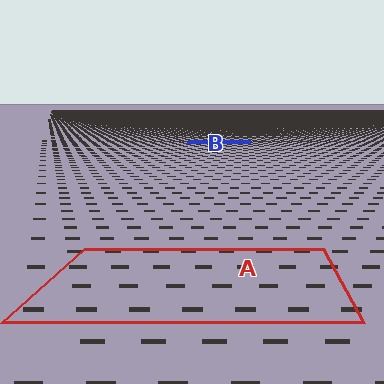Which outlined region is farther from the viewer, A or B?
Region B is farther from the viewer — the texture elements inside it appear smaller and more densely packed.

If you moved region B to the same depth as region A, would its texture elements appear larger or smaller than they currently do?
They would appear larger. At a closer depth, the same texture elements are projected at a bigger on-screen size.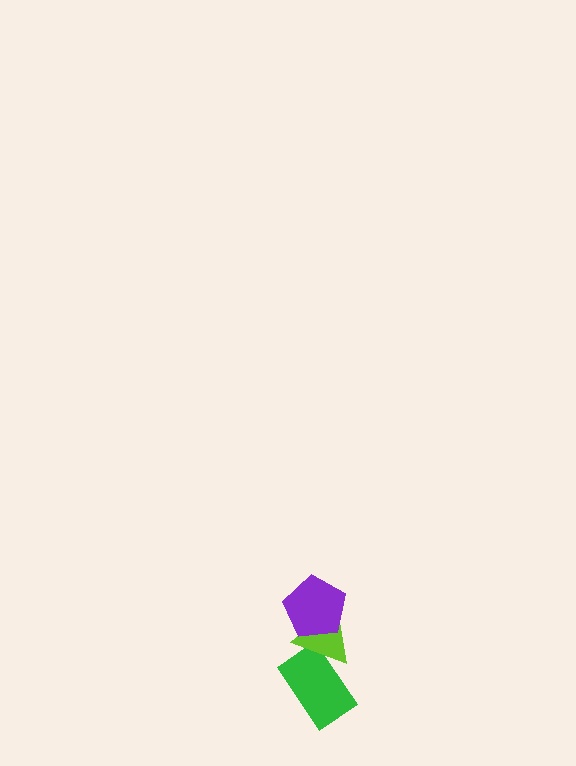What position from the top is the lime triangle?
The lime triangle is 2nd from the top.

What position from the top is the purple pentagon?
The purple pentagon is 1st from the top.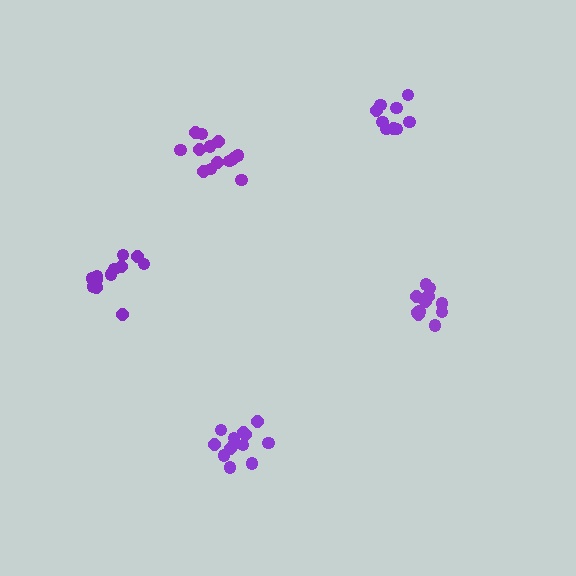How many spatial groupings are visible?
There are 5 spatial groupings.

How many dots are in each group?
Group 1: 12 dots, Group 2: 12 dots, Group 3: 9 dots, Group 4: 13 dots, Group 5: 13 dots (59 total).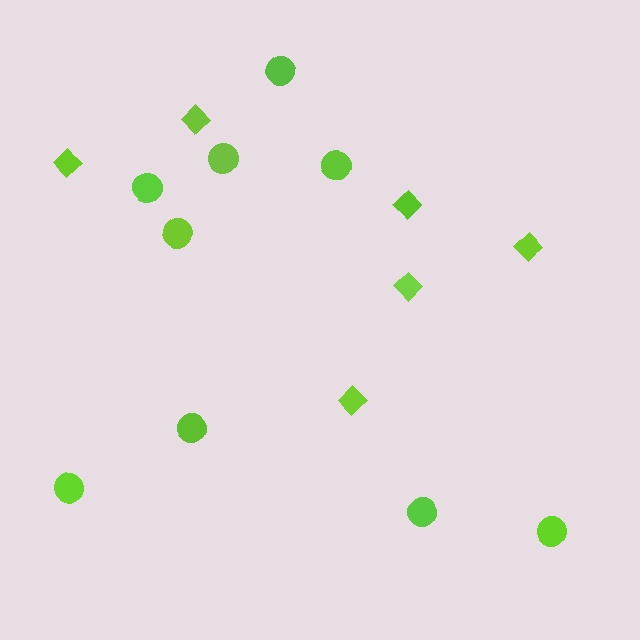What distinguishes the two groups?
There are 2 groups: one group of diamonds (6) and one group of circles (9).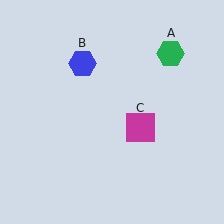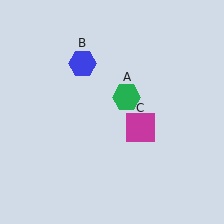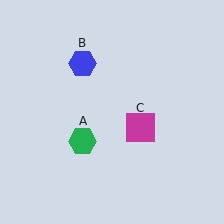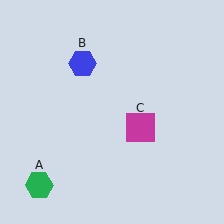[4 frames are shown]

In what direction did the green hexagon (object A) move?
The green hexagon (object A) moved down and to the left.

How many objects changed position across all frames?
1 object changed position: green hexagon (object A).